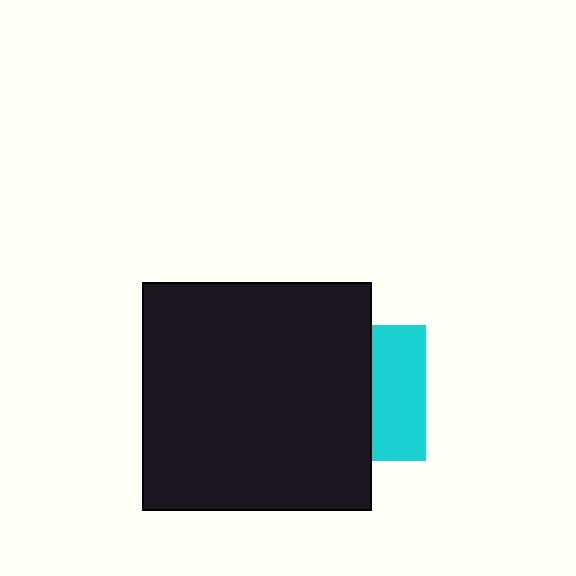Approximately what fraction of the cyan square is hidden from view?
Roughly 60% of the cyan square is hidden behind the black square.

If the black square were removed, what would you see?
You would see the complete cyan square.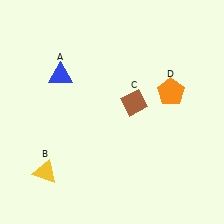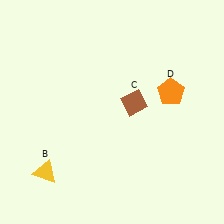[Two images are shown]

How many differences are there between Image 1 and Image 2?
There is 1 difference between the two images.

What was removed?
The blue triangle (A) was removed in Image 2.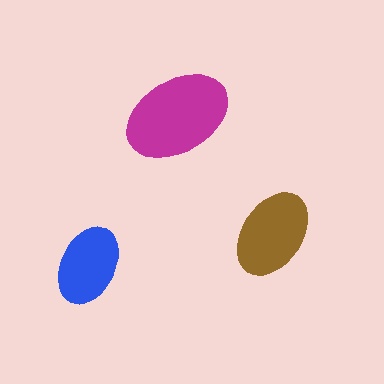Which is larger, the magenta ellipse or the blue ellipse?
The magenta one.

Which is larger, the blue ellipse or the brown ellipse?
The brown one.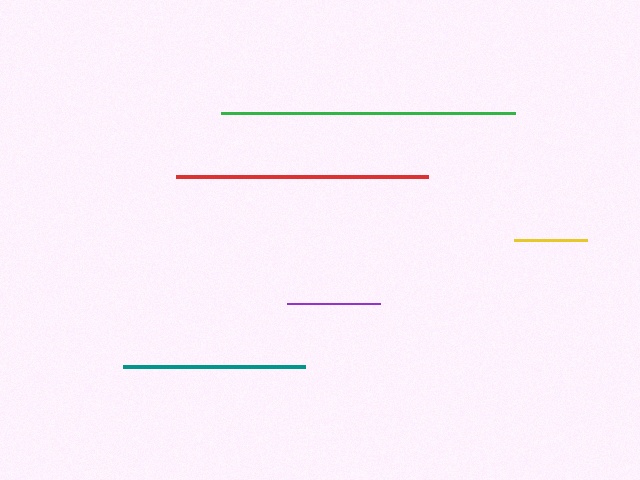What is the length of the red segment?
The red segment is approximately 252 pixels long.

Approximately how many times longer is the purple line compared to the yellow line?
The purple line is approximately 1.3 times the length of the yellow line.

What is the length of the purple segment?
The purple segment is approximately 92 pixels long.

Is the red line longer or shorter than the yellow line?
The red line is longer than the yellow line.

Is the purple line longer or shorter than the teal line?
The teal line is longer than the purple line.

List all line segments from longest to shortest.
From longest to shortest: green, red, teal, purple, yellow.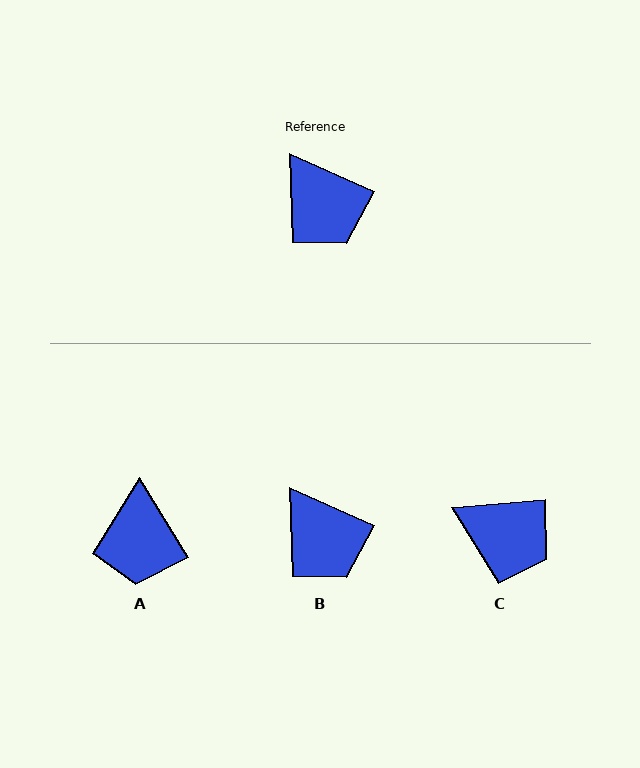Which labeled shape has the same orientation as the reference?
B.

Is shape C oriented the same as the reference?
No, it is off by about 29 degrees.